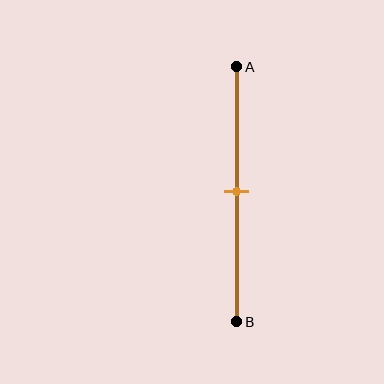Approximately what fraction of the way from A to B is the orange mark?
The orange mark is approximately 50% of the way from A to B.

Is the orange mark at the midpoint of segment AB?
Yes, the mark is approximately at the midpoint.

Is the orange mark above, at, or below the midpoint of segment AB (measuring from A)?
The orange mark is approximately at the midpoint of segment AB.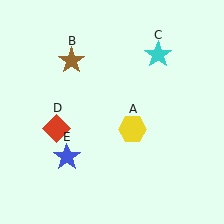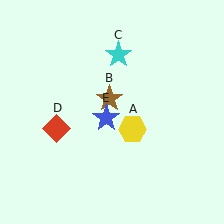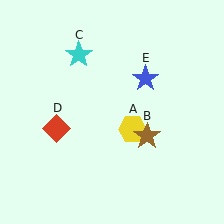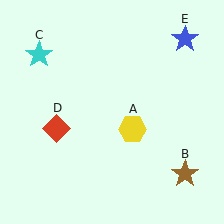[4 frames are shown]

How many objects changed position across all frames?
3 objects changed position: brown star (object B), cyan star (object C), blue star (object E).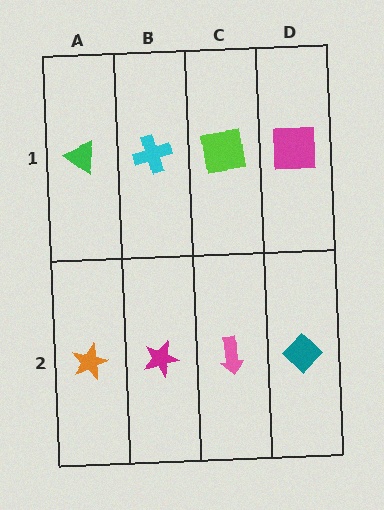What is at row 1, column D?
A magenta square.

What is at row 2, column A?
An orange star.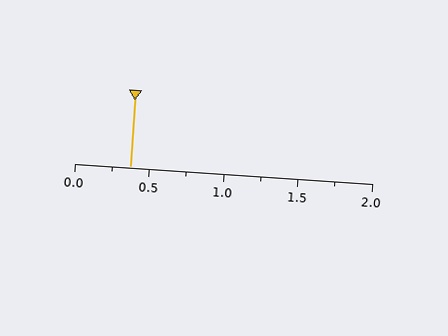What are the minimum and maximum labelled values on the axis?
The axis runs from 0.0 to 2.0.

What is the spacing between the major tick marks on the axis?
The major ticks are spaced 0.5 apart.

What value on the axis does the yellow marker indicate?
The marker indicates approximately 0.38.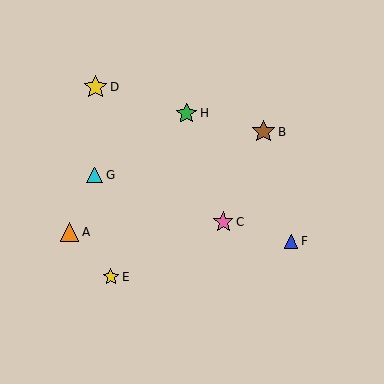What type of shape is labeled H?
Shape H is a green star.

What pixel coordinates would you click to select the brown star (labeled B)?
Click at (264, 132) to select the brown star B.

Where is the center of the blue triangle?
The center of the blue triangle is at (291, 241).